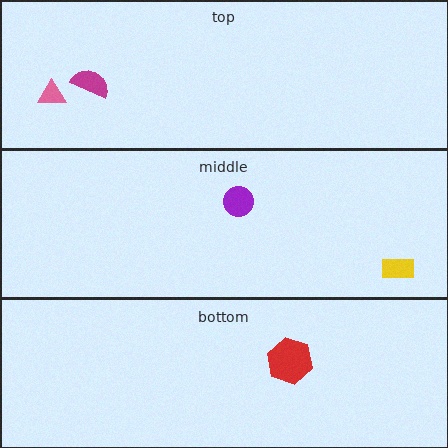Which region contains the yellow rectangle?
The middle region.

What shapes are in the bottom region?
The red hexagon.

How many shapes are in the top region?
2.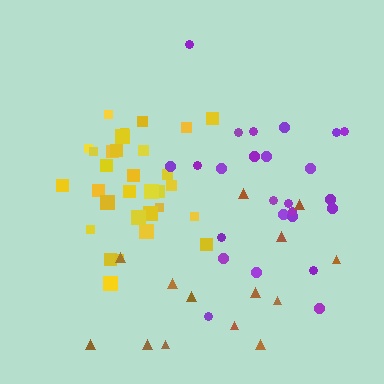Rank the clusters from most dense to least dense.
yellow, purple, brown.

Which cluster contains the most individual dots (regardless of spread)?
Yellow (31).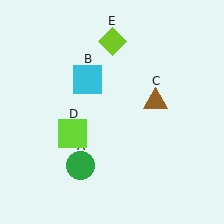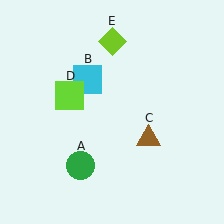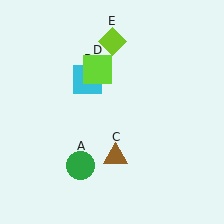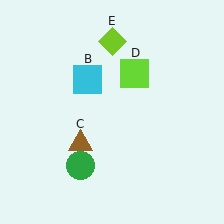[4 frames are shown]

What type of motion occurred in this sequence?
The brown triangle (object C), lime square (object D) rotated clockwise around the center of the scene.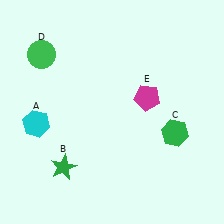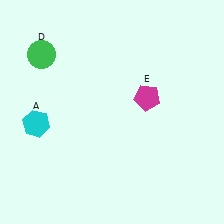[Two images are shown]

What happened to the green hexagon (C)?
The green hexagon (C) was removed in Image 2. It was in the bottom-right area of Image 1.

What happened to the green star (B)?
The green star (B) was removed in Image 2. It was in the bottom-left area of Image 1.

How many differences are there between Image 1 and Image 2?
There are 2 differences between the two images.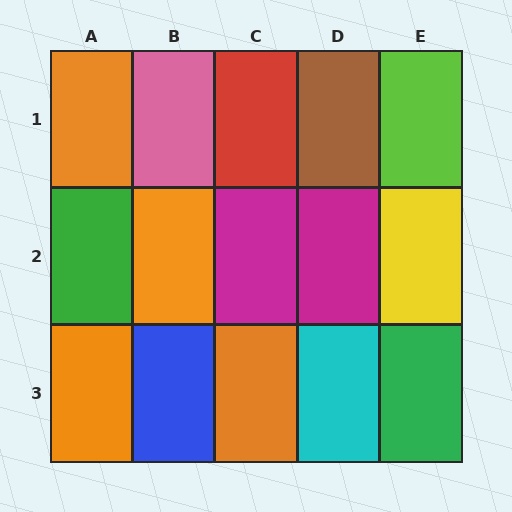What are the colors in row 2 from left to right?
Green, orange, magenta, magenta, yellow.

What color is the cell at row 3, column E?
Green.